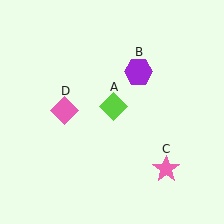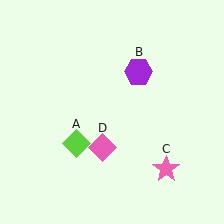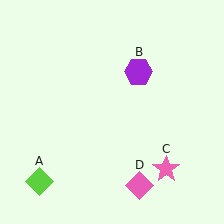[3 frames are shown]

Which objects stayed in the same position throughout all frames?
Purple hexagon (object B) and pink star (object C) remained stationary.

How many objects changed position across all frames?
2 objects changed position: lime diamond (object A), pink diamond (object D).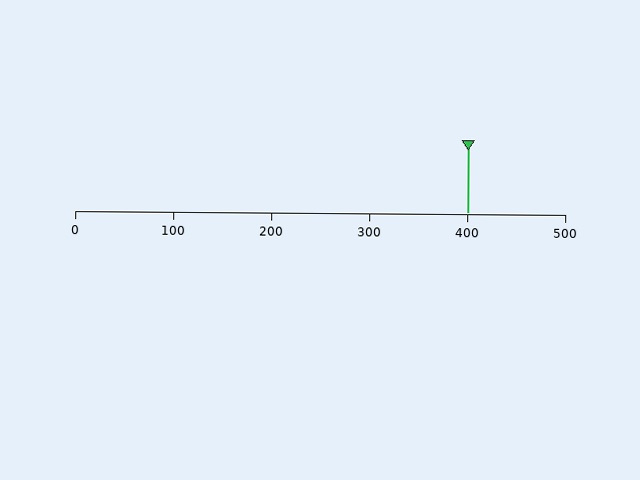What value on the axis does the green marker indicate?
The marker indicates approximately 400.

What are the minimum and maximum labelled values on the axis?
The axis runs from 0 to 500.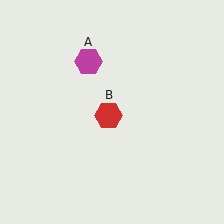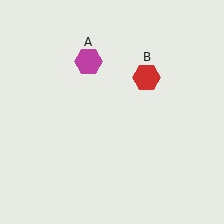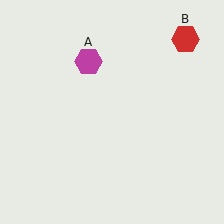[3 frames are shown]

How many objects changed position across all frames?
1 object changed position: red hexagon (object B).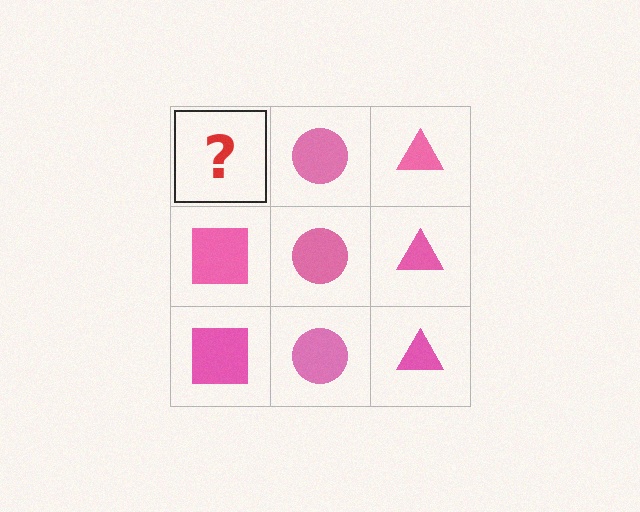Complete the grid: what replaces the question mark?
The question mark should be replaced with a pink square.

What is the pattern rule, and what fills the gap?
The rule is that each column has a consistent shape. The gap should be filled with a pink square.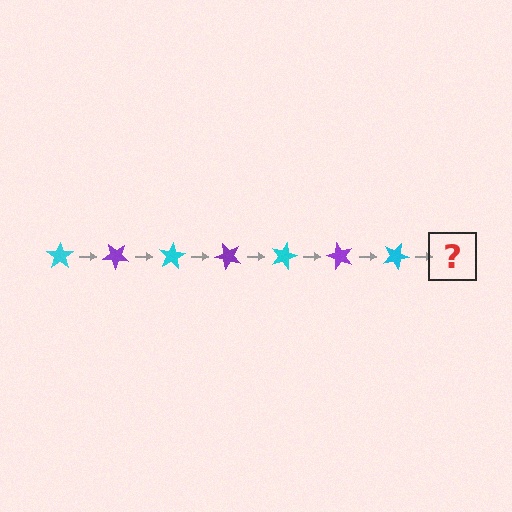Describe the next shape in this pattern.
It should be a purple star, rotated 280 degrees from the start.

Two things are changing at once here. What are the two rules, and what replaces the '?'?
The two rules are that it rotates 40 degrees each step and the color cycles through cyan and purple. The '?' should be a purple star, rotated 280 degrees from the start.